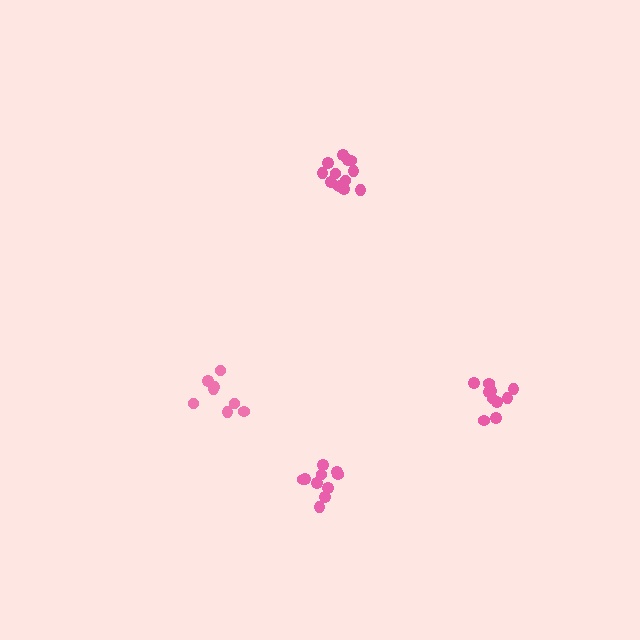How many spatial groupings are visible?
There are 4 spatial groupings.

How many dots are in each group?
Group 1: 8 dots, Group 2: 10 dots, Group 3: 10 dots, Group 4: 13 dots (41 total).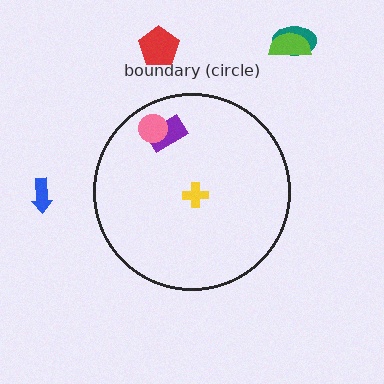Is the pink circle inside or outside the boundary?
Inside.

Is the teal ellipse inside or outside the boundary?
Outside.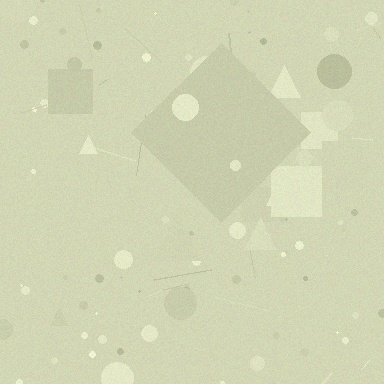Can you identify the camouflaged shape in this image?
The camouflaged shape is a diamond.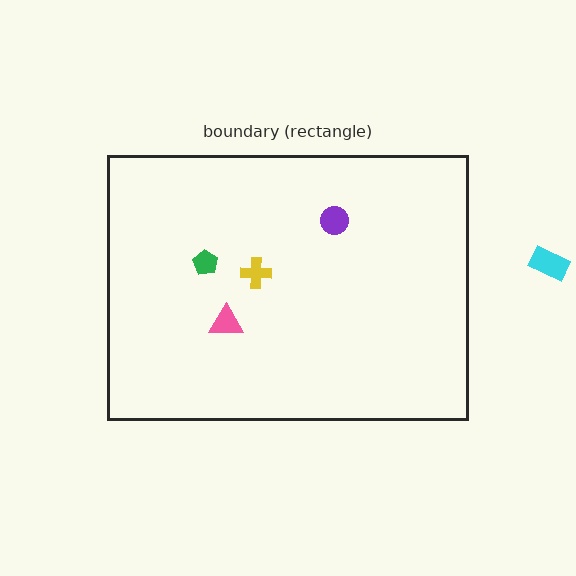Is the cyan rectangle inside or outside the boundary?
Outside.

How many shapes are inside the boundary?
4 inside, 1 outside.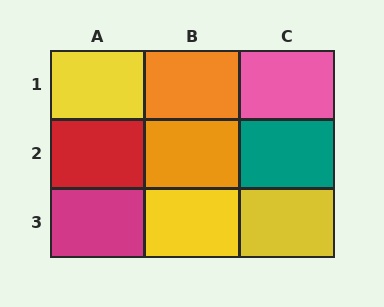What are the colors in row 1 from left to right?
Yellow, orange, pink.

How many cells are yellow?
3 cells are yellow.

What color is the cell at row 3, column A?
Magenta.